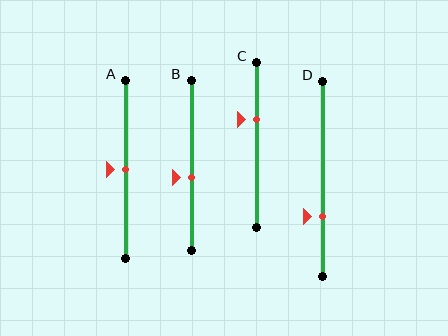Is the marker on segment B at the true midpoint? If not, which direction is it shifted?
No, the marker on segment B is shifted downward by about 7% of the segment length.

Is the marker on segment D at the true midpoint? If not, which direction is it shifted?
No, the marker on segment D is shifted downward by about 19% of the segment length.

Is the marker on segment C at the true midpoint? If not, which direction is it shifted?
No, the marker on segment C is shifted upward by about 15% of the segment length.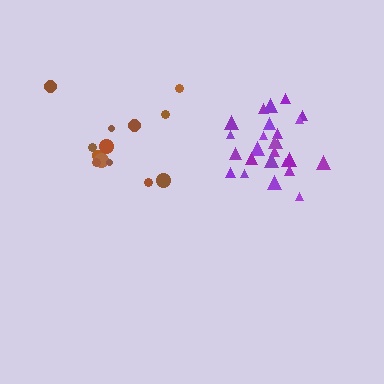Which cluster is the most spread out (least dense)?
Brown.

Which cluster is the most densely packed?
Purple.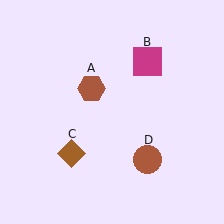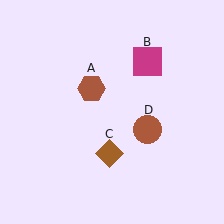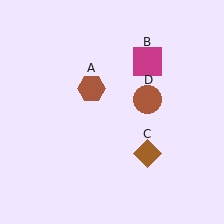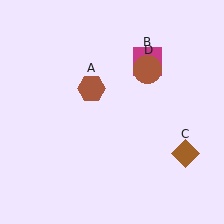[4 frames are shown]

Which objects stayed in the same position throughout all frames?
Brown hexagon (object A) and magenta square (object B) remained stationary.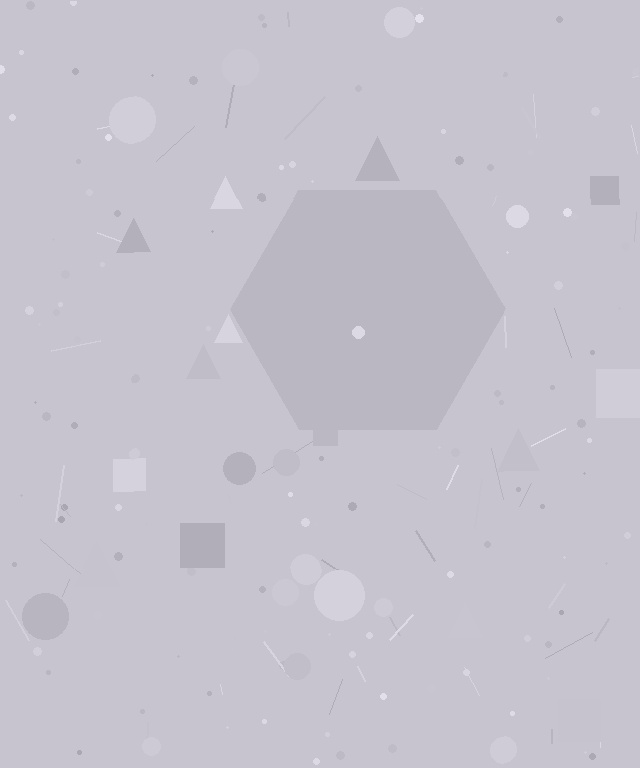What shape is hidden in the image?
A hexagon is hidden in the image.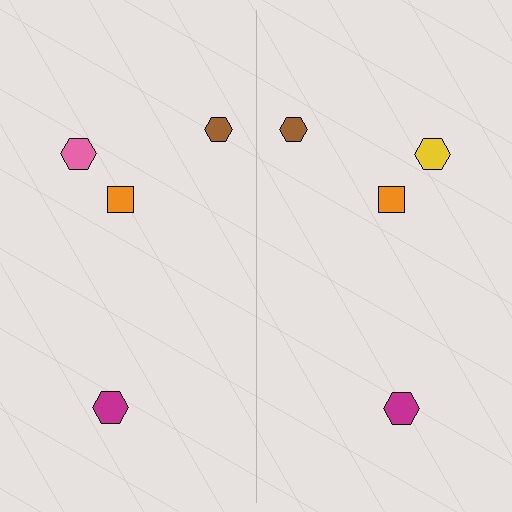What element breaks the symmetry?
The yellow hexagon on the right side breaks the symmetry — its mirror counterpart is pink.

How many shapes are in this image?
There are 8 shapes in this image.